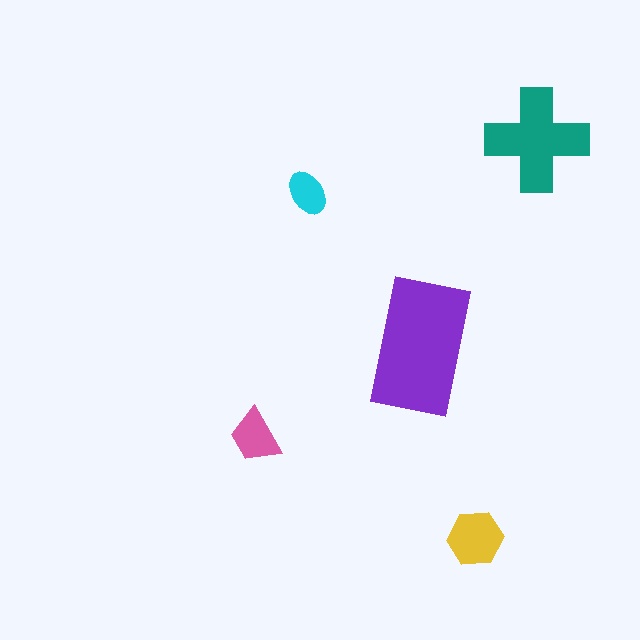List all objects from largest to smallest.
The purple rectangle, the teal cross, the yellow hexagon, the pink trapezoid, the cyan ellipse.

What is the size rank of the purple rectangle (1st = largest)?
1st.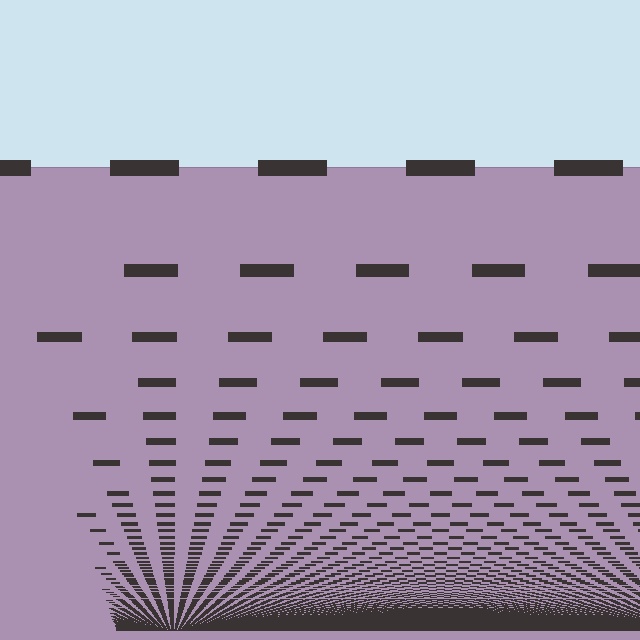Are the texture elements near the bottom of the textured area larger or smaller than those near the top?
Smaller. The gradient is inverted — elements near the bottom are smaller and denser.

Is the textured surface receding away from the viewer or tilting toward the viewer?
The surface appears to tilt toward the viewer. Texture elements get larger and sparser toward the top.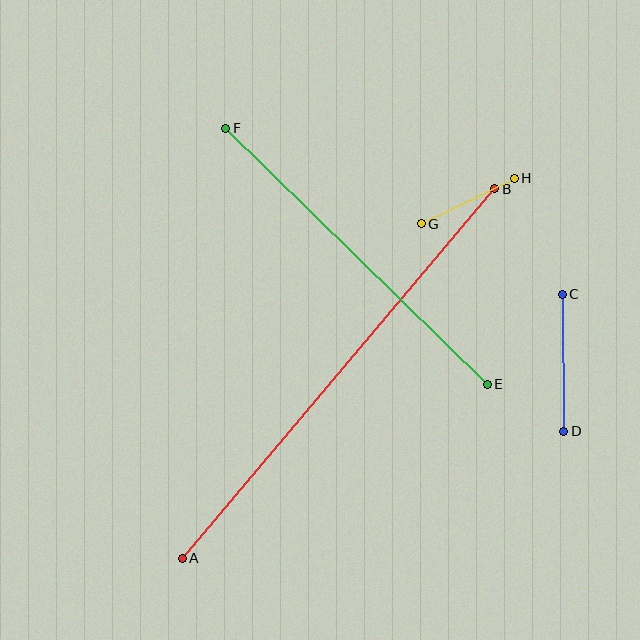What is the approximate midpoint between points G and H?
The midpoint is at approximately (468, 201) pixels.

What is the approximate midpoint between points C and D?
The midpoint is at approximately (563, 363) pixels.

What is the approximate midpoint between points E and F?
The midpoint is at approximately (357, 256) pixels.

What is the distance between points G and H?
The distance is approximately 103 pixels.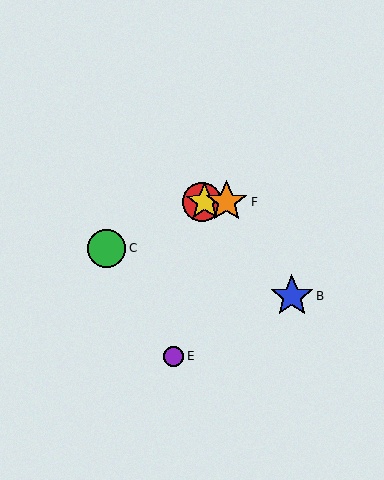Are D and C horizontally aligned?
No, D is at y≈202 and C is at y≈248.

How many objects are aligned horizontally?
3 objects (A, D, F) are aligned horizontally.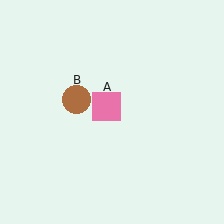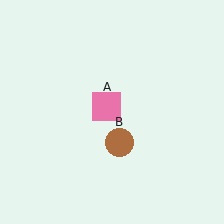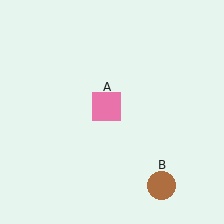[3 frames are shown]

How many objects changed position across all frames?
1 object changed position: brown circle (object B).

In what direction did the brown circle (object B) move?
The brown circle (object B) moved down and to the right.